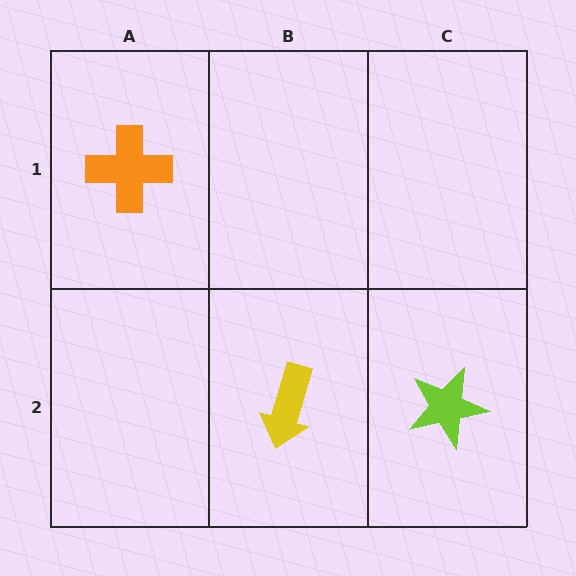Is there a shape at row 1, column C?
No, that cell is empty.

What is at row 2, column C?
A lime star.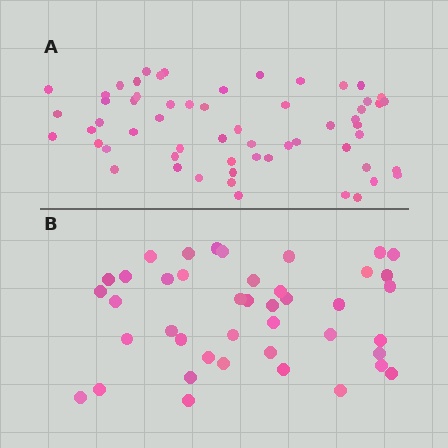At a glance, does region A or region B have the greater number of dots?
Region A (the top region) has more dots.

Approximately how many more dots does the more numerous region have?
Region A has approximately 15 more dots than region B.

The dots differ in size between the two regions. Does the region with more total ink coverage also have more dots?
No. Region B has more total ink coverage because its dots are larger, but region A actually contains more individual dots. Total area can be misleading — the number of items is what matters here.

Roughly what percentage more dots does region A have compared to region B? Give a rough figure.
About 40% more.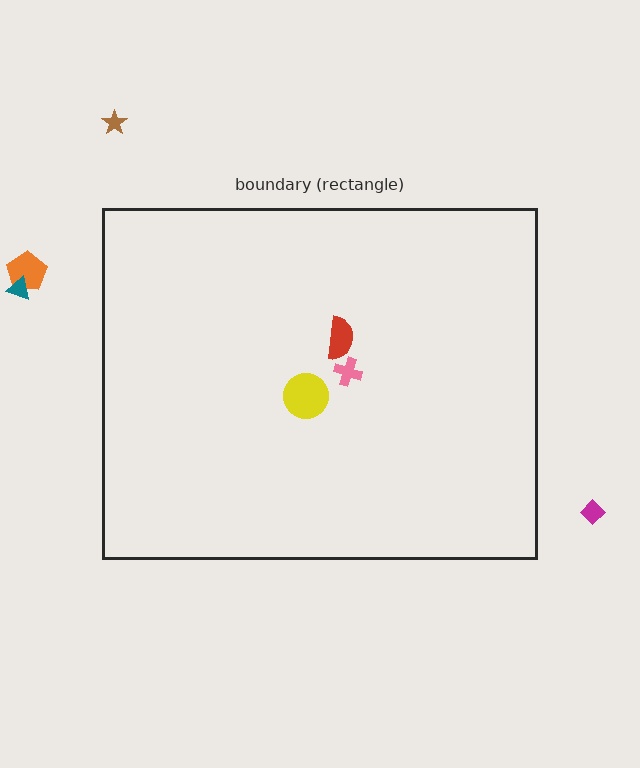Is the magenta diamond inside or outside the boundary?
Outside.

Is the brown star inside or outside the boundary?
Outside.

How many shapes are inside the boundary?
3 inside, 4 outside.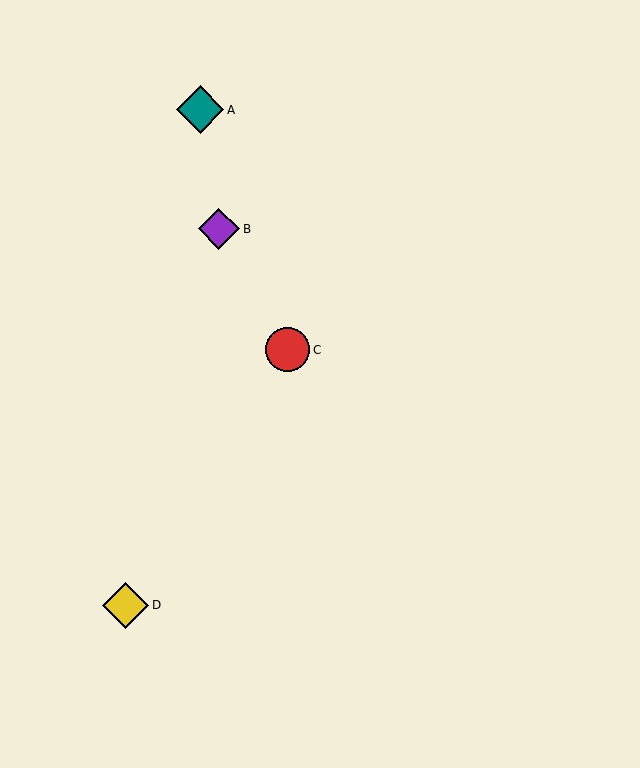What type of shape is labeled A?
Shape A is a teal diamond.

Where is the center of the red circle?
The center of the red circle is at (287, 350).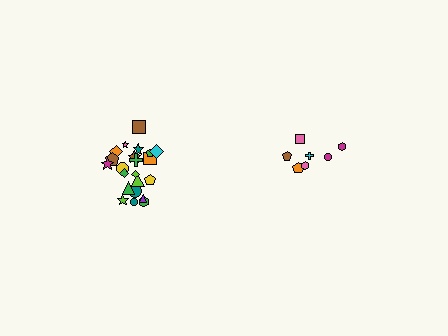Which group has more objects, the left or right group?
The left group.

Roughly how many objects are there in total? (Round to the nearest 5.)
Roughly 30 objects in total.